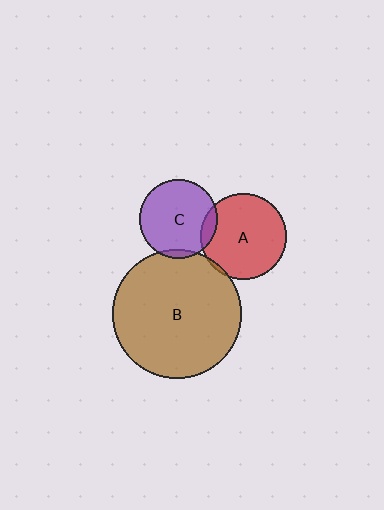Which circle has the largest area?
Circle B (brown).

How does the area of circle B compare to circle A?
Approximately 2.2 times.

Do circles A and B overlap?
Yes.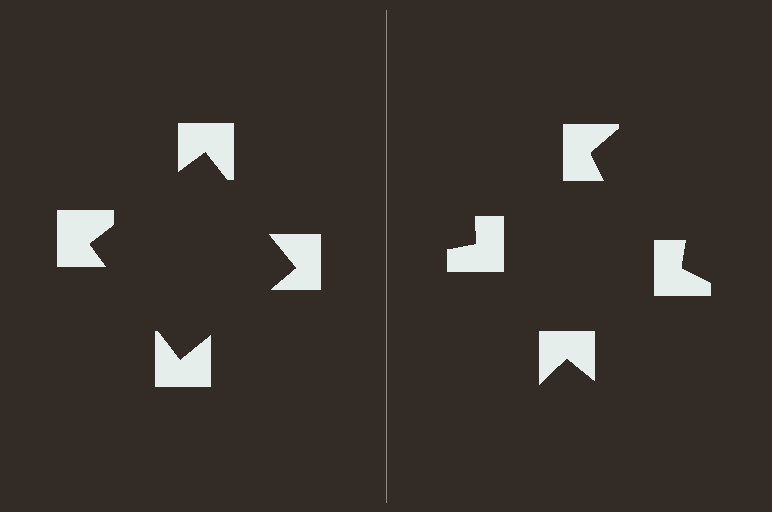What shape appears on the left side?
An illusory square.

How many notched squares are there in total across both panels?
8 — 4 on each side.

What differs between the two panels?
The notched squares are positioned identically on both sides; only the wedge orientations differ. On the left they align to a square; on the right they are misaligned.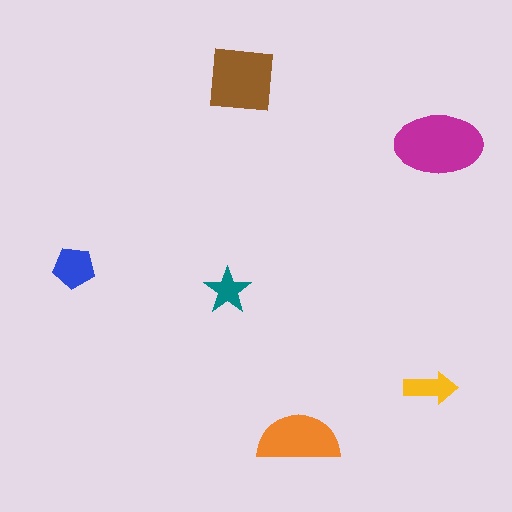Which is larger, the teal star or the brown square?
The brown square.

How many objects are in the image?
There are 6 objects in the image.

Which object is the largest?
The magenta ellipse.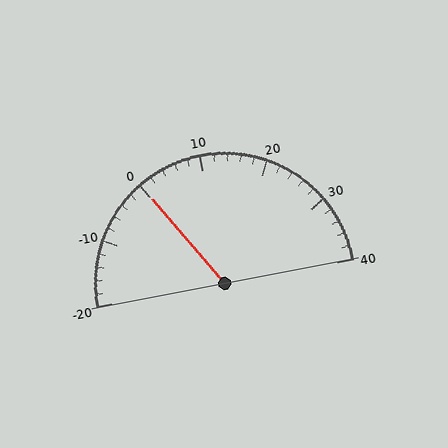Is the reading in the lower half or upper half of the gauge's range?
The reading is in the lower half of the range (-20 to 40).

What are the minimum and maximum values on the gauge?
The gauge ranges from -20 to 40.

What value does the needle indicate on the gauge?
The needle indicates approximately 0.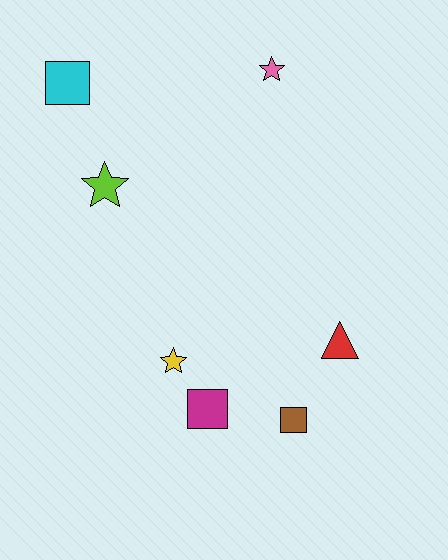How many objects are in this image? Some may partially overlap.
There are 7 objects.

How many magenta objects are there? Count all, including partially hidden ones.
There is 1 magenta object.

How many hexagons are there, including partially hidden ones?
There are no hexagons.